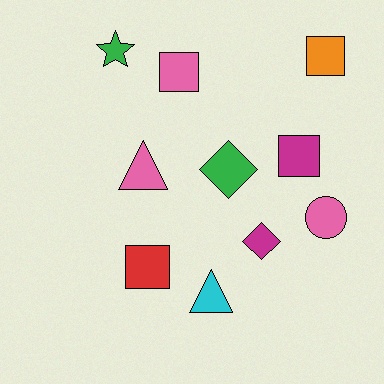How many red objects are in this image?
There is 1 red object.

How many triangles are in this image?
There are 2 triangles.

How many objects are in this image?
There are 10 objects.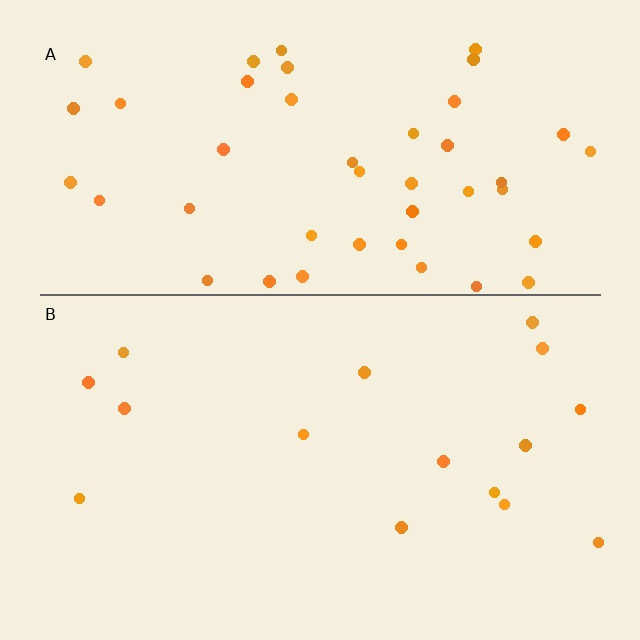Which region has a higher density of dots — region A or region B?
A (the top).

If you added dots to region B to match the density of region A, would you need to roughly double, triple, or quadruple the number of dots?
Approximately triple.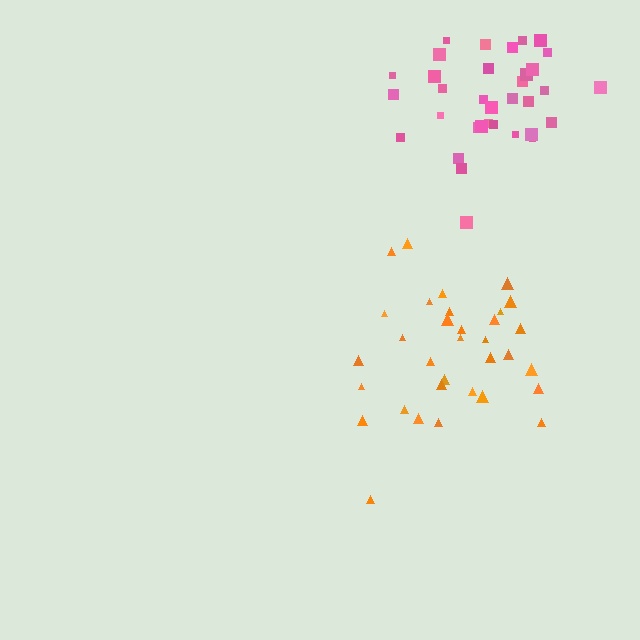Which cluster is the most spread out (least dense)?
Orange.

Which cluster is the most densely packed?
Pink.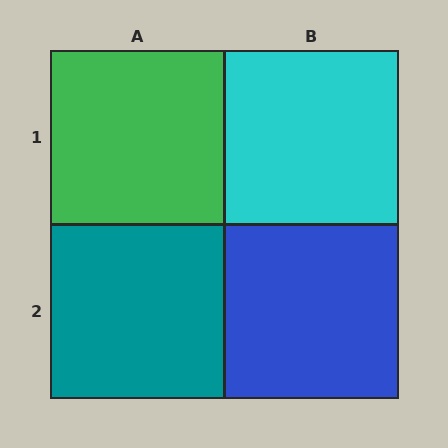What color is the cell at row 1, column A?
Green.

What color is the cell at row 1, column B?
Cyan.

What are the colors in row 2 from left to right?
Teal, blue.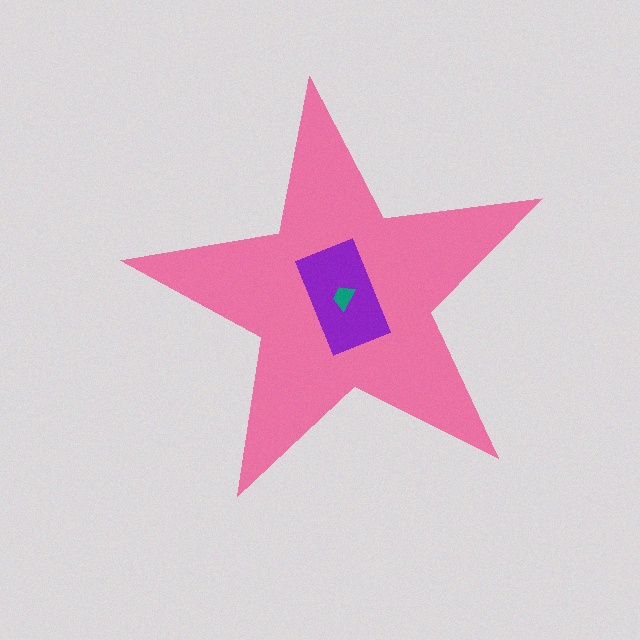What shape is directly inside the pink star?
The purple rectangle.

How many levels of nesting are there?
3.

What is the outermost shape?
The pink star.